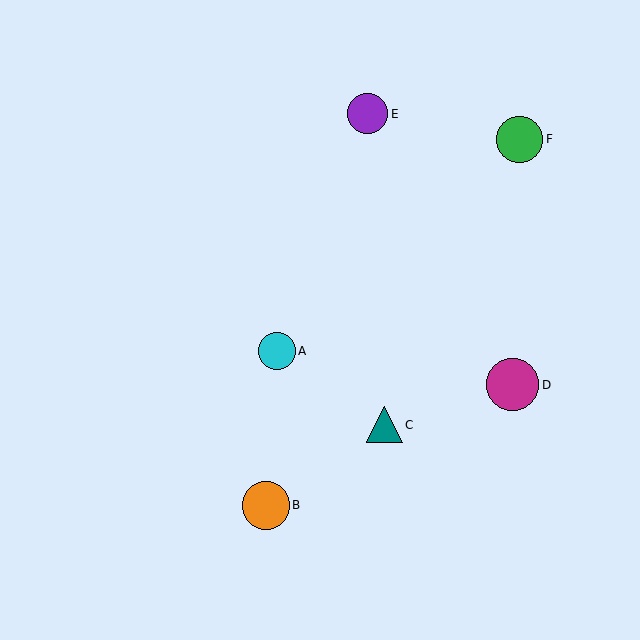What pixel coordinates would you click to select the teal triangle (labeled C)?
Click at (384, 425) to select the teal triangle C.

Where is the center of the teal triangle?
The center of the teal triangle is at (384, 425).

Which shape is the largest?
The magenta circle (labeled D) is the largest.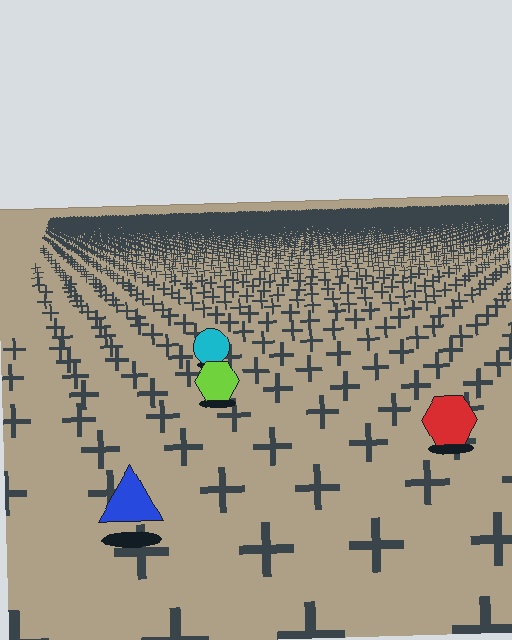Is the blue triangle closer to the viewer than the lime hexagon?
Yes. The blue triangle is closer — you can tell from the texture gradient: the ground texture is coarser near it.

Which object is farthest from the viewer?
The cyan circle is farthest from the viewer. It appears smaller and the ground texture around it is denser.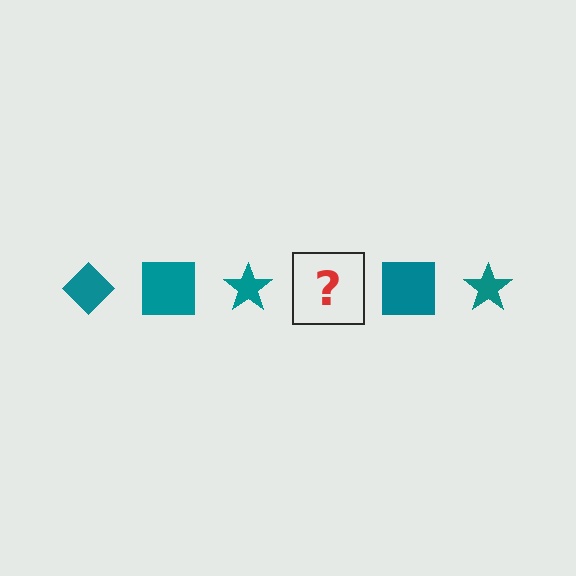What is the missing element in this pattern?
The missing element is a teal diamond.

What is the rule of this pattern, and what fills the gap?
The rule is that the pattern cycles through diamond, square, star shapes in teal. The gap should be filled with a teal diamond.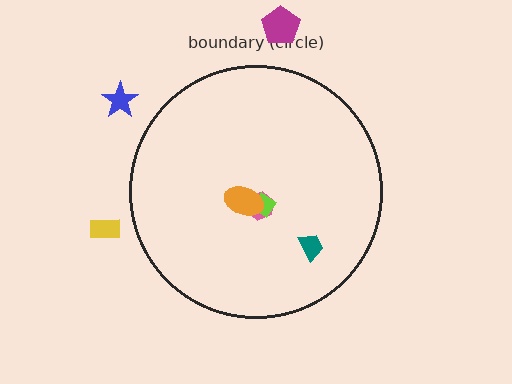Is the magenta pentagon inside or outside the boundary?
Outside.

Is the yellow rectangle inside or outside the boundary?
Outside.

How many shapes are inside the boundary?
4 inside, 3 outside.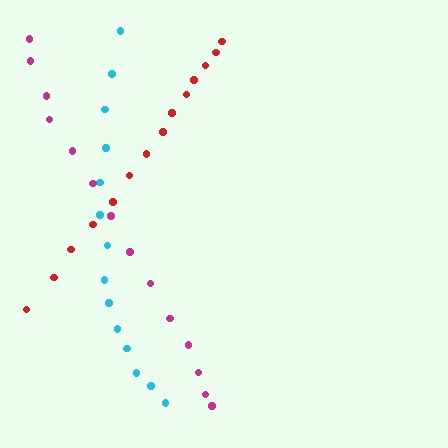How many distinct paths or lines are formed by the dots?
There are 3 distinct paths.